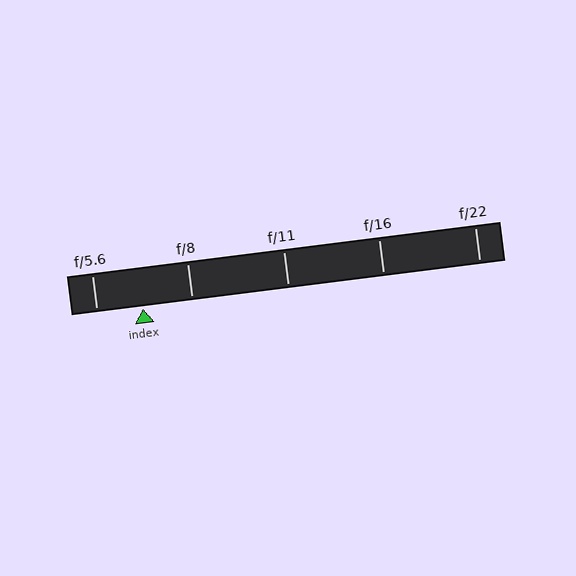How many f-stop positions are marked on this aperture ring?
There are 5 f-stop positions marked.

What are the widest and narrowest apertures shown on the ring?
The widest aperture shown is f/5.6 and the narrowest is f/22.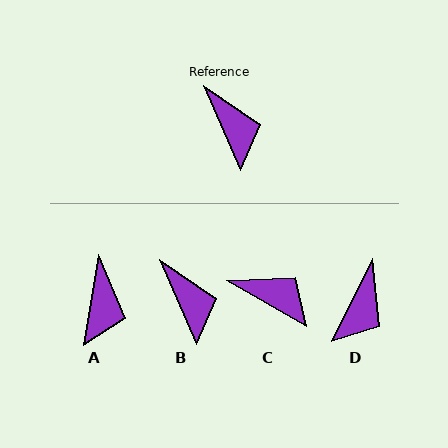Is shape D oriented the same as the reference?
No, it is off by about 50 degrees.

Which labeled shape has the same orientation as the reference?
B.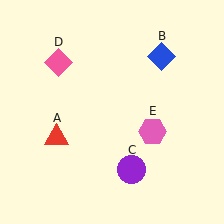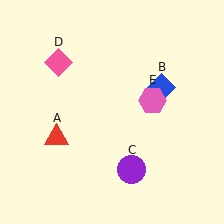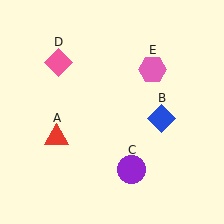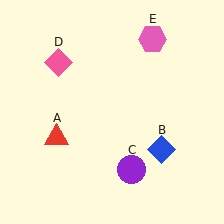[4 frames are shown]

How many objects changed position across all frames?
2 objects changed position: blue diamond (object B), pink hexagon (object E).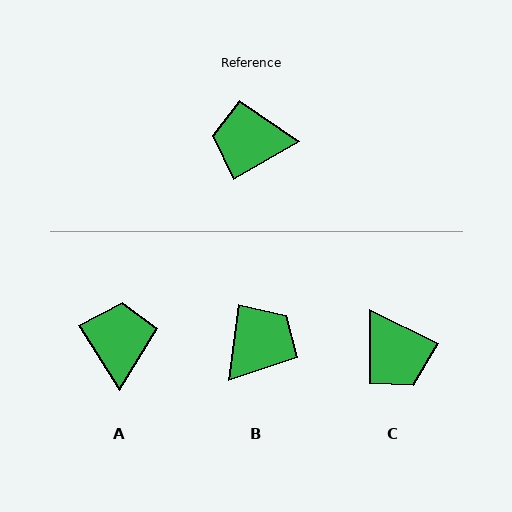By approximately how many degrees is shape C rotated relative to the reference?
Approximately 124 degrees counter-clockwise.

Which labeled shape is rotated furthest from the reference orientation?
B, about 128 degrees away.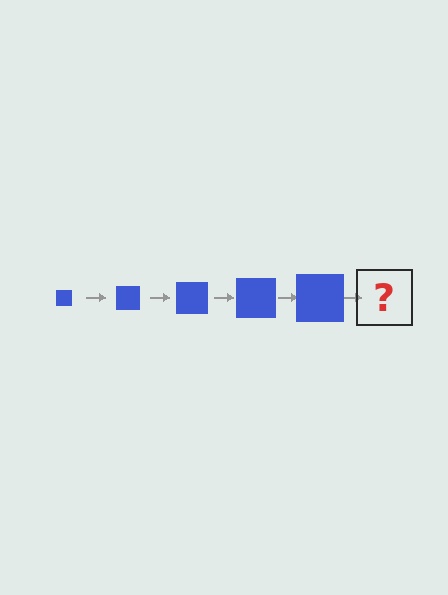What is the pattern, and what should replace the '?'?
The pattern is that the square gets progressively larger each step. The '?' should be a blue square, larger than the previous one.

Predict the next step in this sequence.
The next step is a blue square, larger than the previous one.